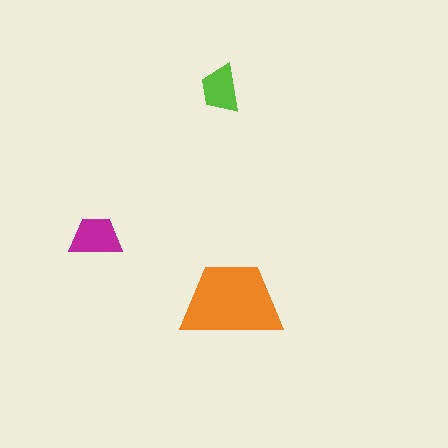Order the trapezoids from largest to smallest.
the orange one, the magenta one, the lime one.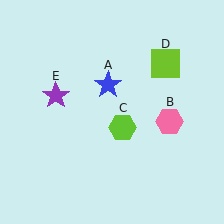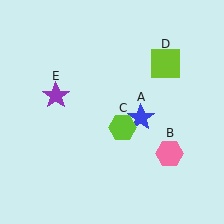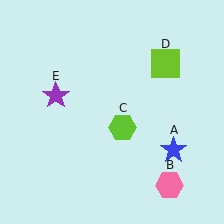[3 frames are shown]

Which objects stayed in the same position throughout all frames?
Lime hexagon (object C) and lime square (object D) and purple star (object E) remained stationary.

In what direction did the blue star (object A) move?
The blue star (object A) moved down and to the right.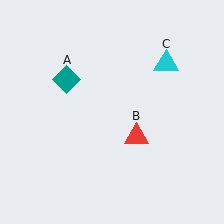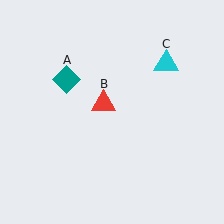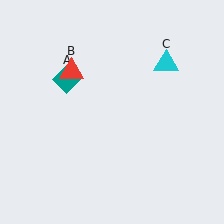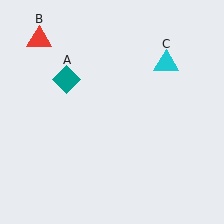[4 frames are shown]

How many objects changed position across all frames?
1 object changed position: red triangle (object B).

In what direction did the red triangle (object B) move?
The red triangle (object B) moved up and to the left.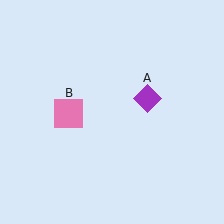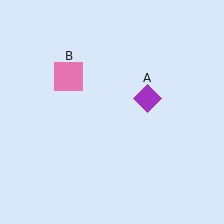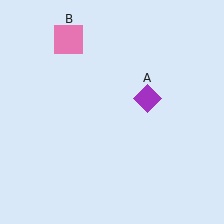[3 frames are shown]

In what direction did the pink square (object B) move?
The pink square (object B) moved up.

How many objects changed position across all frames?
1 object changed position: pink square (object B).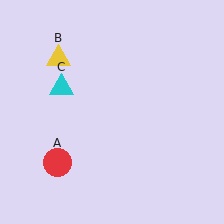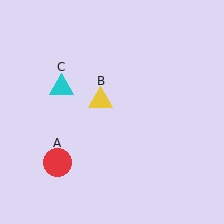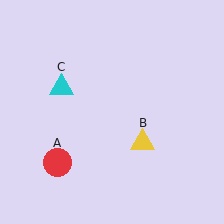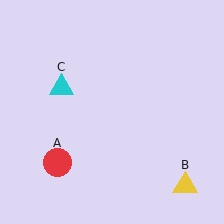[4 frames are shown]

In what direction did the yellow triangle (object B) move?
The yellow triangle (object B) moved down and to the right.